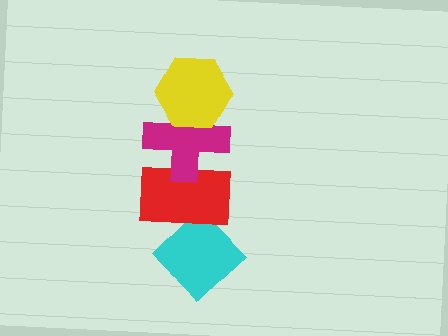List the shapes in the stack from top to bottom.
From top to bottom: the yellow hexagon, the magenta cross, the red rectangle, the cyan diamond.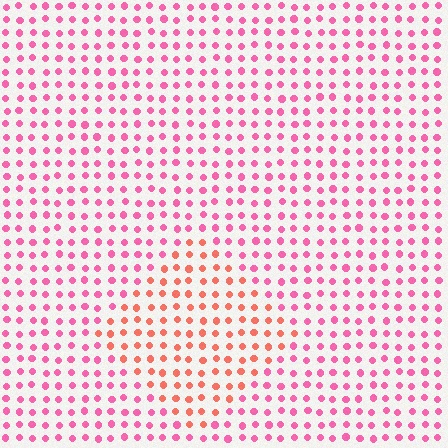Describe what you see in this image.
The image is filled with small pink elements in a uniform arrangement. A diamond-shaped region is visible where the elements are tinted to a slightly different hue, forming a subtle color boundary.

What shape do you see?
I see a diamond.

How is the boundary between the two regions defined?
The boundary is defined purely by a slight shift in hue (about 36 degrees). Spacing, size, and orientation are identical on both sides.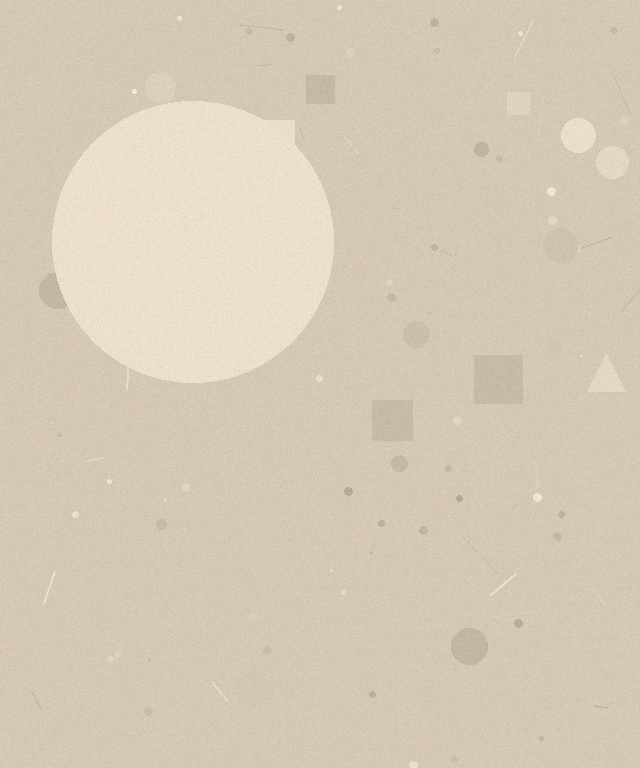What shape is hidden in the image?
A circle is hidden in the image.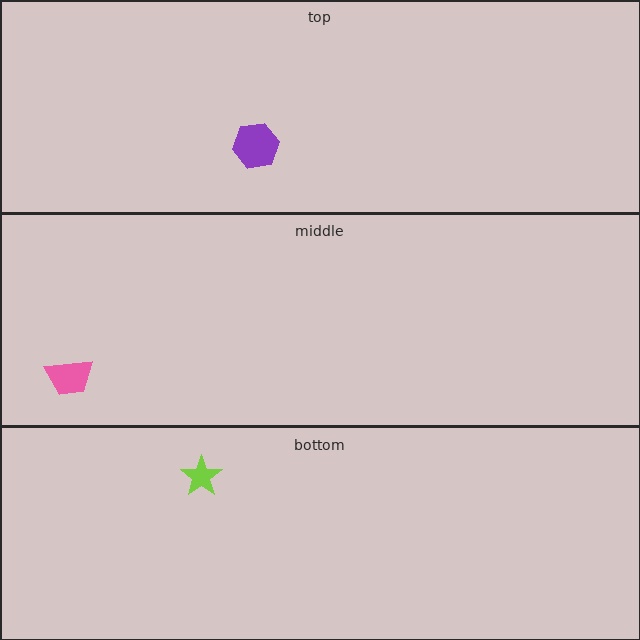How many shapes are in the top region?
1.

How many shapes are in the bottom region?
1.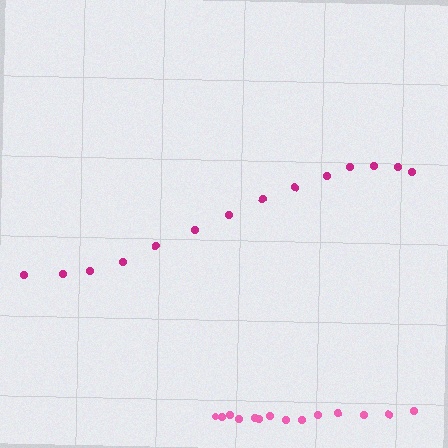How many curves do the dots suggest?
There are 2 distinct paths.